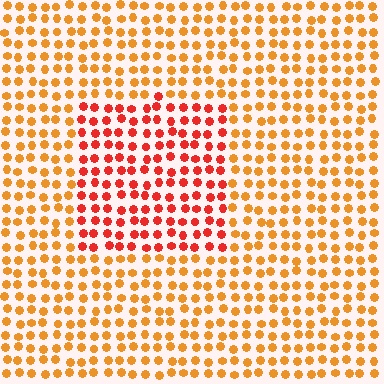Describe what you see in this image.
The image is filled with small orange elements in a uniform arrangement. A rectangle-shaped region is visible where the elements are tinted to a slightly different hue, forming a subtle color boundary.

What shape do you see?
I see a rectangle.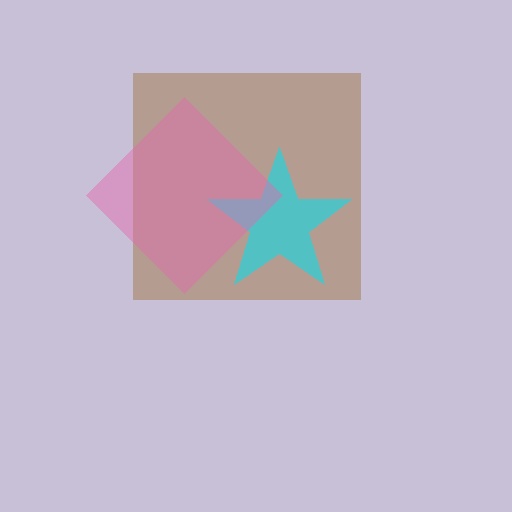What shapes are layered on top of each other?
The layered shapes are: a brown square, a cyan star, a pink diamond.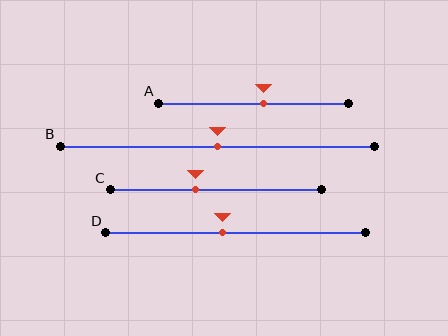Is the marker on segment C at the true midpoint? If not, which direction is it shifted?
No, the marker on segment C is shifted to the left by about 10% of the segment length.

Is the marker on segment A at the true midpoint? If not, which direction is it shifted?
No, the marker on segment A is shifted to the right by about 5% of the segment length.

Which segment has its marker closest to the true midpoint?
Segment B has its marker closest to the true midpoint.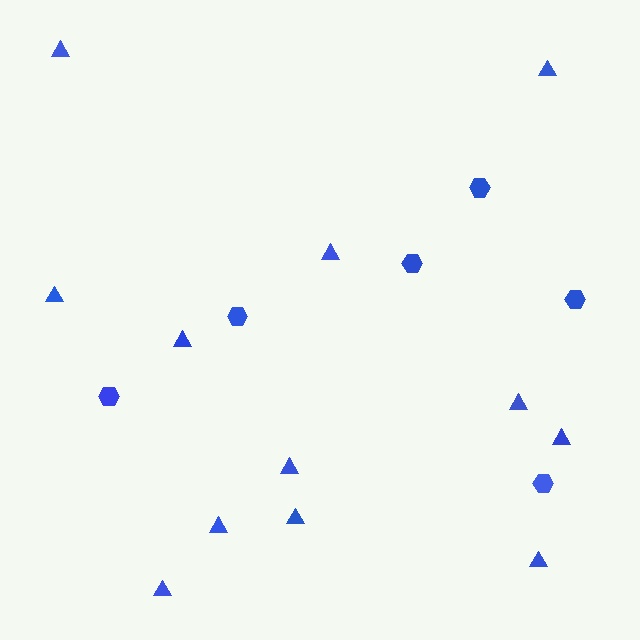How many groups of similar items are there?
There are 2 groups: one group of triangles (12) and one group of hexagons (6).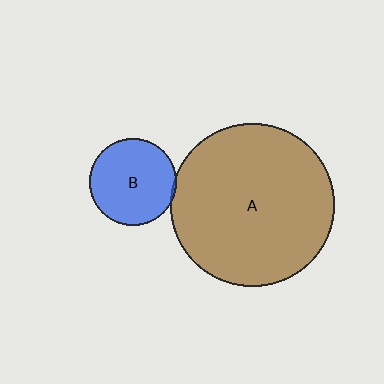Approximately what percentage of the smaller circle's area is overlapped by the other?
Approximately 5%.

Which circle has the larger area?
Circle A (brown).